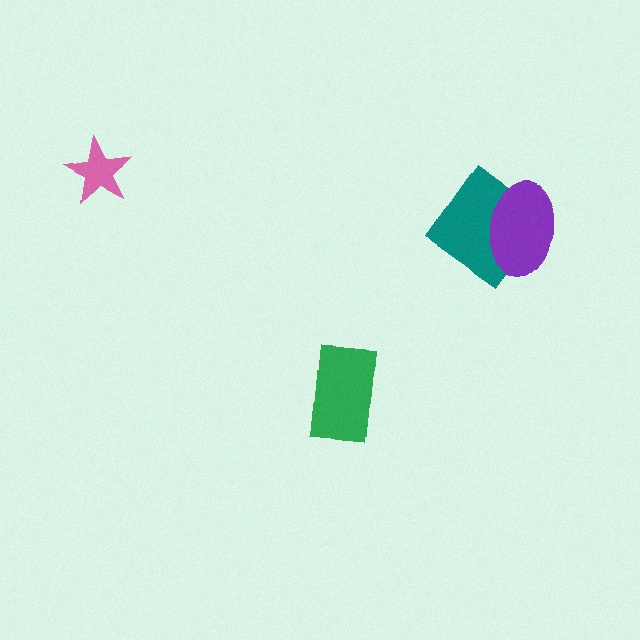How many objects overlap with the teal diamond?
1 object overlaps with the teal diamond.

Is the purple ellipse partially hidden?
No, no other shape covers it.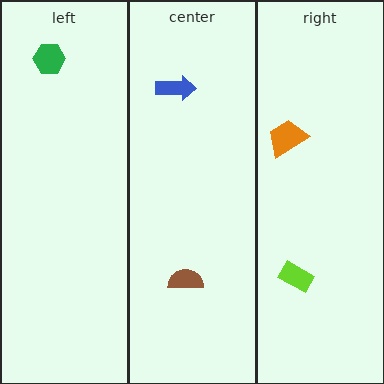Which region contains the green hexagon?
The left region.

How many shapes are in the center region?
2.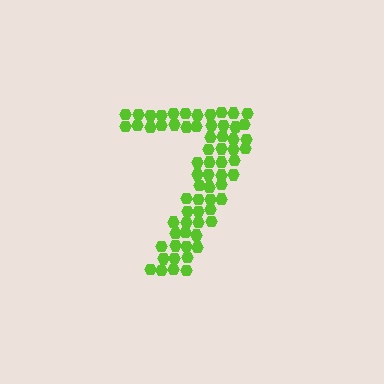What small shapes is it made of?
It is made of small hexagons.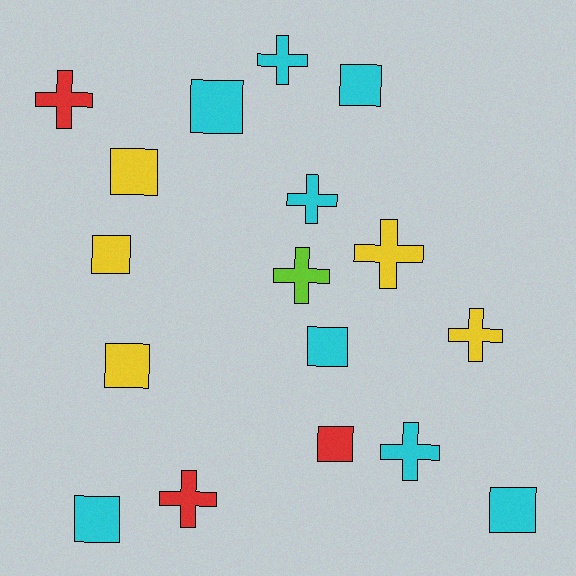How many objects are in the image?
There are 17 objects.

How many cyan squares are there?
There are 5 cyan squares.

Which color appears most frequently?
Cyan, with 8 objects.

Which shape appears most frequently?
Square, with 9 objects.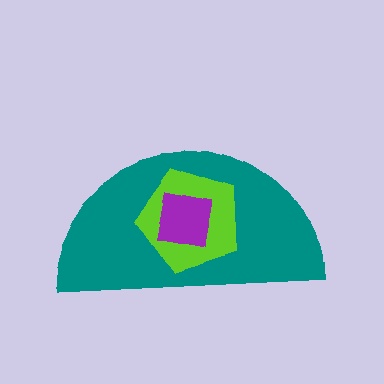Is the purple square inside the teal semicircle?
Yes.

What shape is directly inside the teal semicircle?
The lime pentagon.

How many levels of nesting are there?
3.